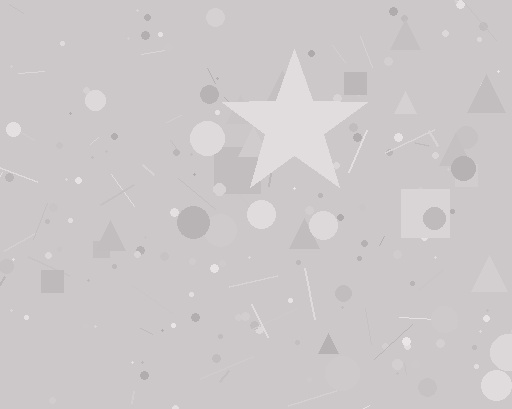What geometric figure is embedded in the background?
A star is embedded in the background.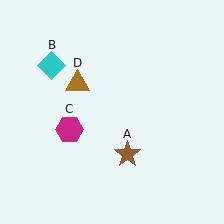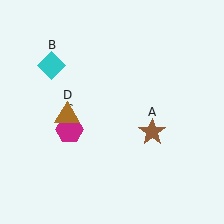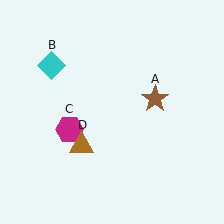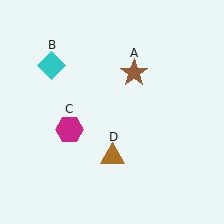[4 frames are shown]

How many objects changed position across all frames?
2 objects changed position: brown star (object A), brown triangle (object D).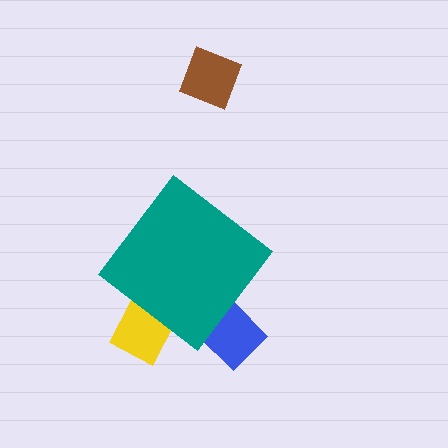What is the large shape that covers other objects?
A teal diamond.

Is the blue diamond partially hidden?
Yes, the blue diamond is partially hidden behind the teal diamond.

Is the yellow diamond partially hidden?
Yes, the yellow diamond is partially hidden behind the teal diamond.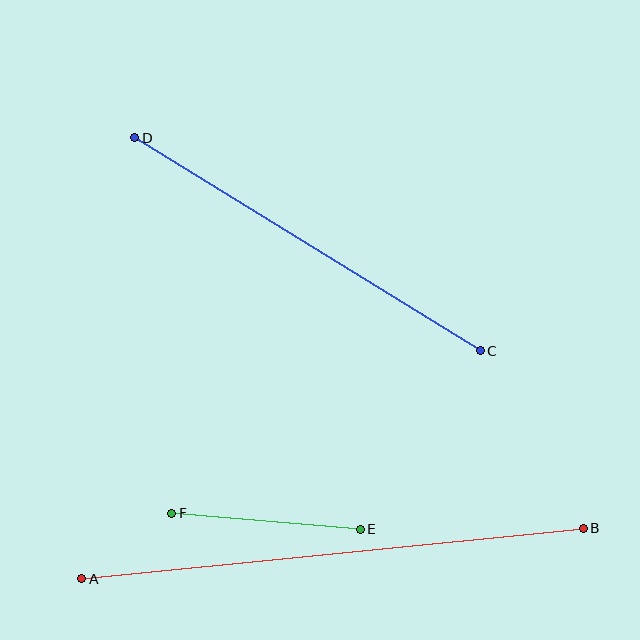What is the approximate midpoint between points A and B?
The midpoint is at approximately (332, 554) pixels.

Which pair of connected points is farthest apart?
Points A and B are farthest apart.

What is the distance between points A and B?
The distance is approximately 504 pixels.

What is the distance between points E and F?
The distance is approximately 189 pixels.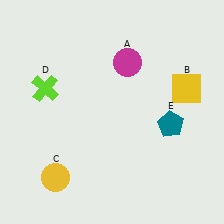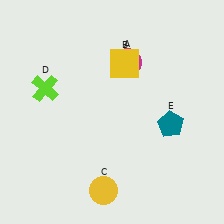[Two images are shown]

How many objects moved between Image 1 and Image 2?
2 objects moved between the two images.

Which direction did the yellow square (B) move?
The yellow square (B) moved left.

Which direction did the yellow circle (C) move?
The yellow circle (C) moved right.